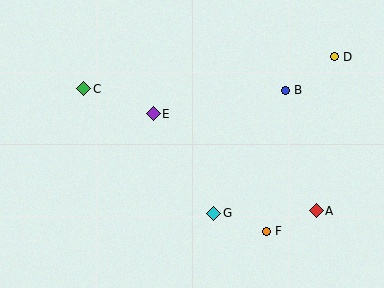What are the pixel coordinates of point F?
Point F is at (266, 231).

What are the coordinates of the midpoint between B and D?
The midpoint between B and D is at (310, 73).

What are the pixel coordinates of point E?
Point E is at (153, 114).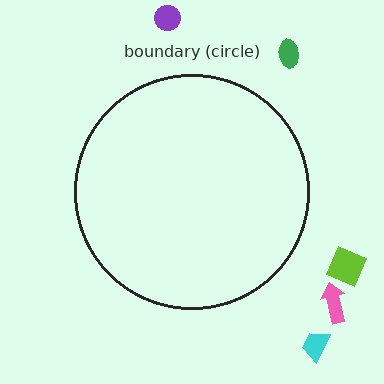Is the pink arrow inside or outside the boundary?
Outside.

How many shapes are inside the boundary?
0 inside, 5 outside.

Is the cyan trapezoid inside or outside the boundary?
Outside.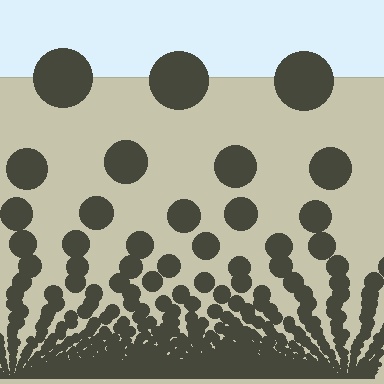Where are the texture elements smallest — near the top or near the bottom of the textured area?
Near the bottom.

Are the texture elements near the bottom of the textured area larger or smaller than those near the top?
Smaller. The gradient is inverted — elements near the bottom are smaller and denser.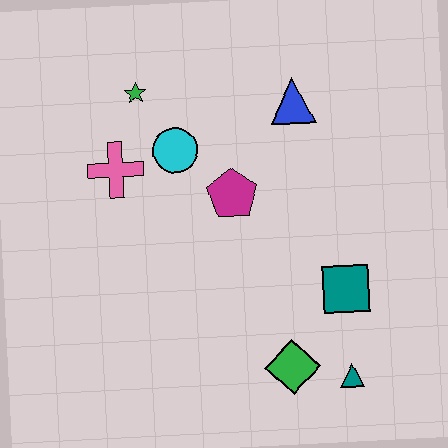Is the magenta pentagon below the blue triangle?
Yes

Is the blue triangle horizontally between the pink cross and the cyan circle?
No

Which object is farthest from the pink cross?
The teal triangle is farthest from the pink cross.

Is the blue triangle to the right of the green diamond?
Yes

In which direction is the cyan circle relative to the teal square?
The cyan circle is to the left of the teal square.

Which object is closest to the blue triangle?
The magenta pentagon is closest to the blue triangle.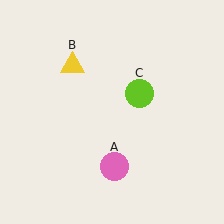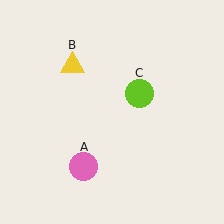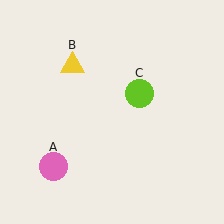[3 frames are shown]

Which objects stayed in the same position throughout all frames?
Yellow triangle (object B) and lime circle (object C) remained stationary.